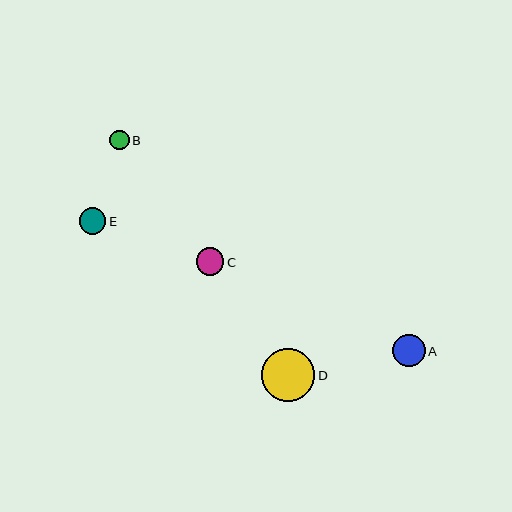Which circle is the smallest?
Circle B is the smallest with a size of approximately 20 pixels.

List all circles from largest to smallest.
From largest to smallest: D, A, C, E, B.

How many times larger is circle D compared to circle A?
Circle D is approximately 1.6 times the size of circle A.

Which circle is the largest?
Circle D is the largest with a size of approximately 53 pixels.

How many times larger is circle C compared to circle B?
Circle C is approximately 1.4 times the size of circle B.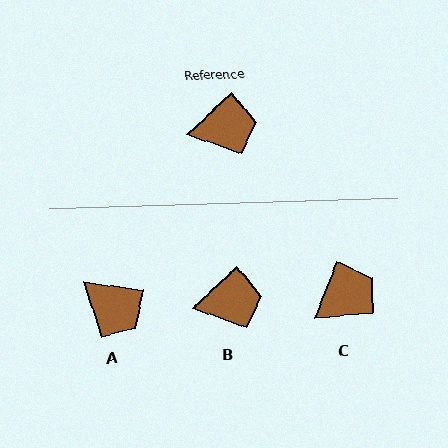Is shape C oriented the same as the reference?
No, it is off by about 25 degrees.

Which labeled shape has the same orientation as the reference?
B.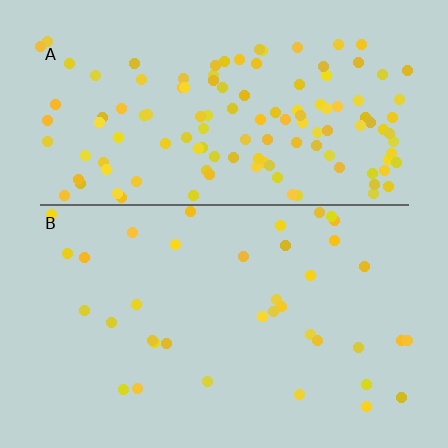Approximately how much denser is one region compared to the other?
Approximately 3.4× — region A over region B.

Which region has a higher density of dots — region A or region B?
A (the top).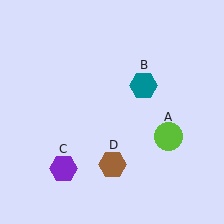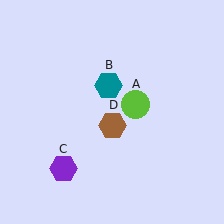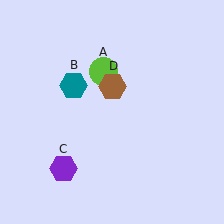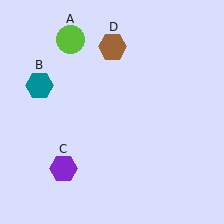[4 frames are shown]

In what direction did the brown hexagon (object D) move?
The brown hexagon (object D) moved up.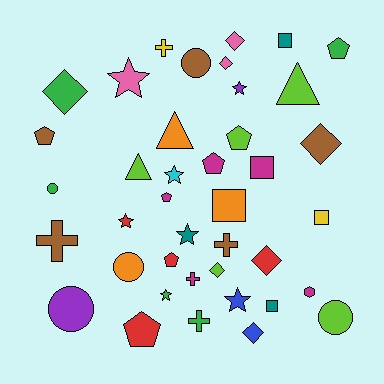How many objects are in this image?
There are 40 objects.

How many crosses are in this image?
There are 5 crosses.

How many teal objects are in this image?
There are 3 teal objects.